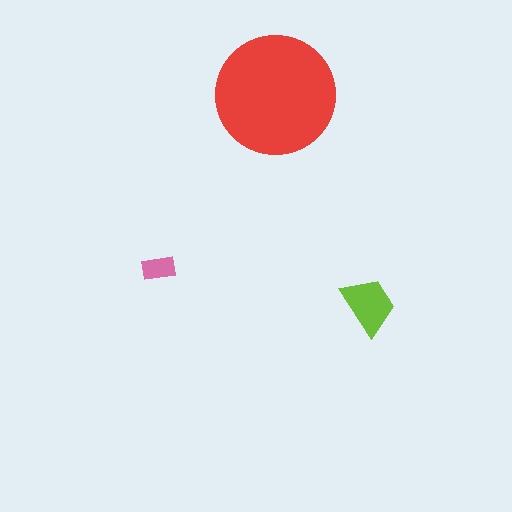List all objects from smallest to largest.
The pink rectangle, the lime trapezoid, the red circle.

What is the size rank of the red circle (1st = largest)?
1st.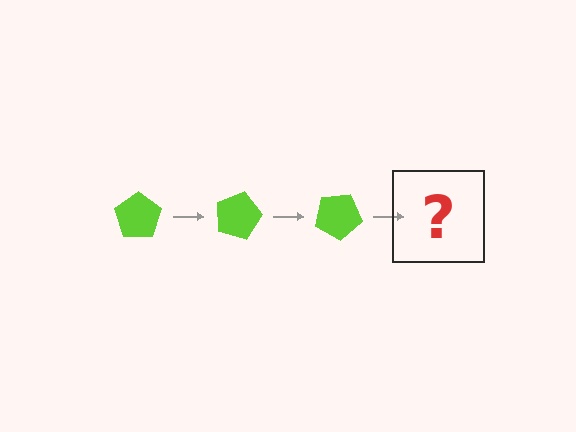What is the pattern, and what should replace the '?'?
The pattern is that the pentagon rotates 15 degrees each step. The '?' should be a lime pentagon rotated 45 degrees.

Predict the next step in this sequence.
The next step is a lime pentagon rotated 45 degrees.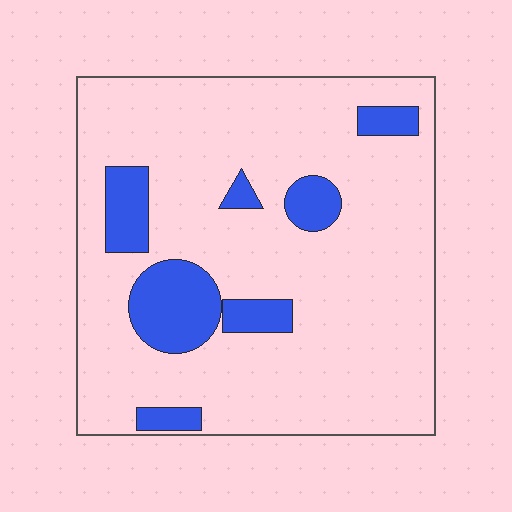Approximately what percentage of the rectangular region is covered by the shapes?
Approximately 15%.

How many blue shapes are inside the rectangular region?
7.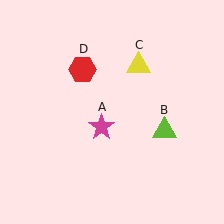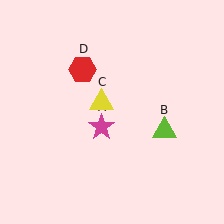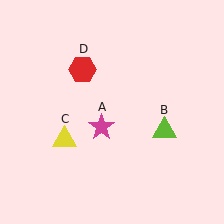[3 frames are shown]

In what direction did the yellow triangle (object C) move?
The yellow triangle (object C) moved down and to the left.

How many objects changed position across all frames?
1 object changed position: yellow triangle (object C).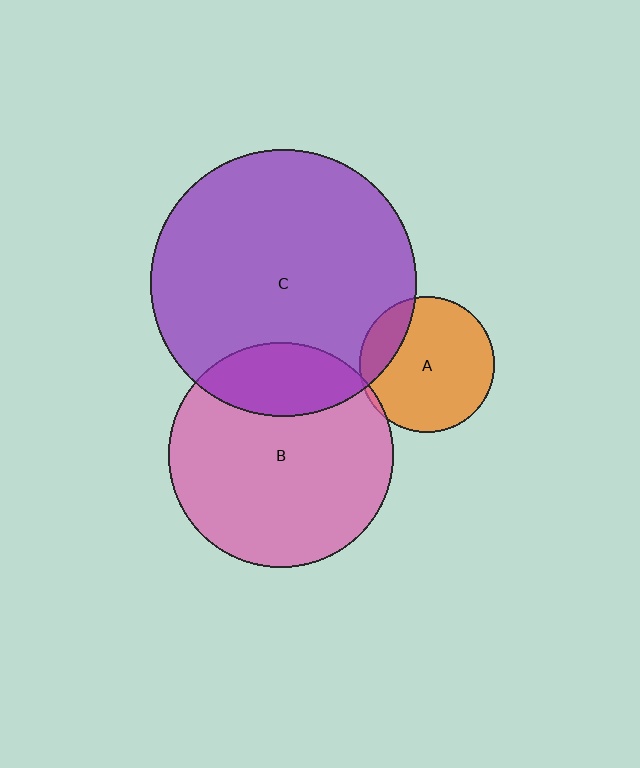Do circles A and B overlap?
Yes.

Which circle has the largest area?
Circle C (purple).